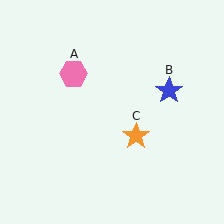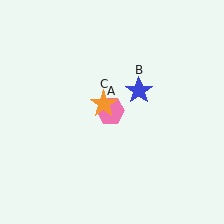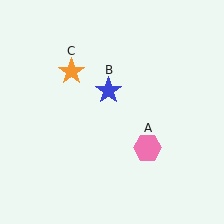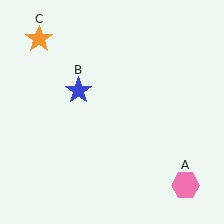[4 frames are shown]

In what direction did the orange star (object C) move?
The orange star (object C) moved up and to the left.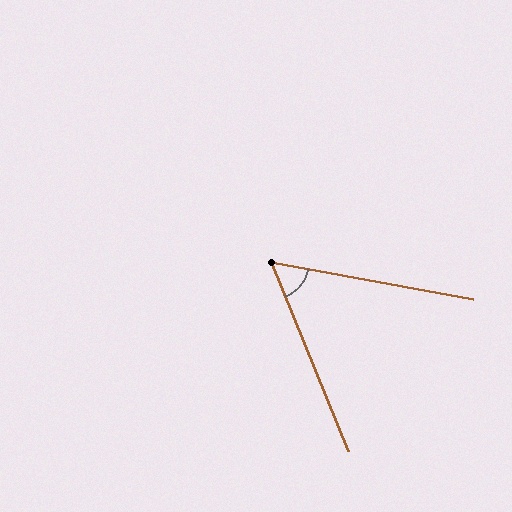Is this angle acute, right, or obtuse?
It is acute.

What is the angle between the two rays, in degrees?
Approximately 58 degrees.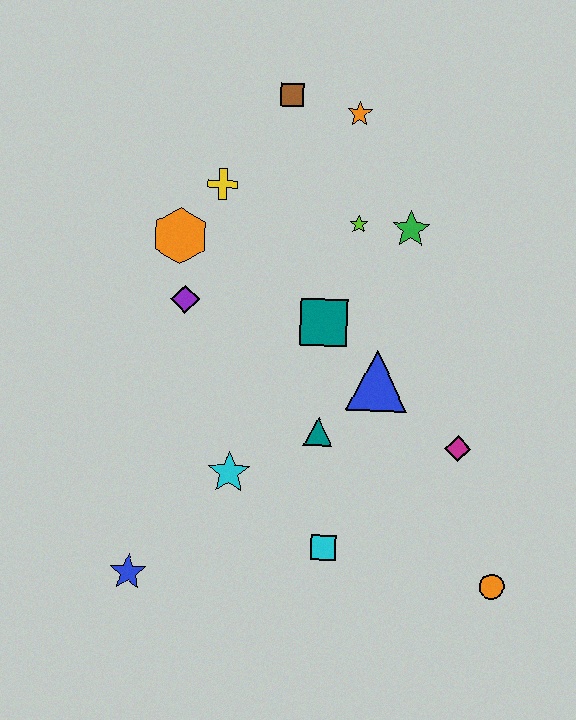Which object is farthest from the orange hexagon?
The orange circle is farthest from the orange hexagon.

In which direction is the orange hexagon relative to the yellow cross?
The orange hexagon is below the yellow cross.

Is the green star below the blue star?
No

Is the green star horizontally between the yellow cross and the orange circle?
Yes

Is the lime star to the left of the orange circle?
Yes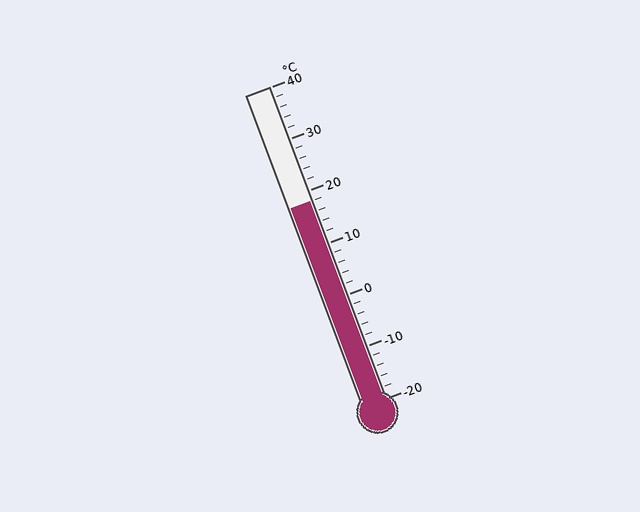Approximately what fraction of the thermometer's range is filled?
The thermometer is filled to approximately 65% of its range.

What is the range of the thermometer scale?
The thermometer scale ranges from -20°C to 40°C.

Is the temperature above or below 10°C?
The temperature is above 10°C.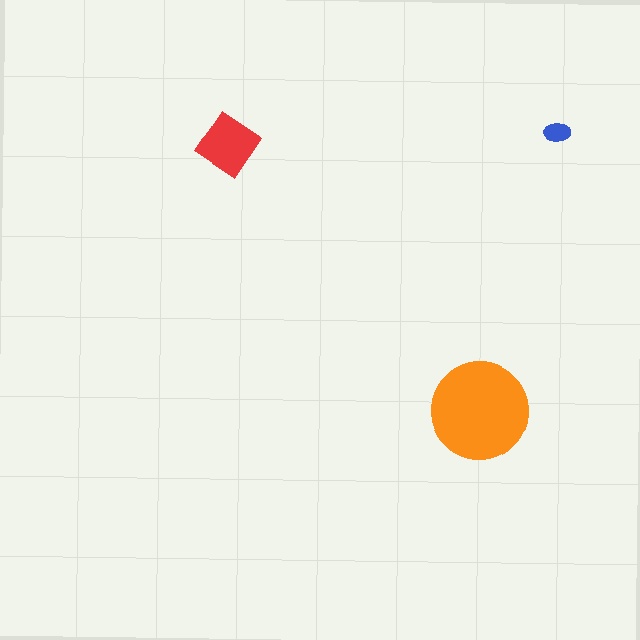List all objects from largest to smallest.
The orange circle, the red diamond, the blue ellipse.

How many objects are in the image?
There are 3 objects in the image.